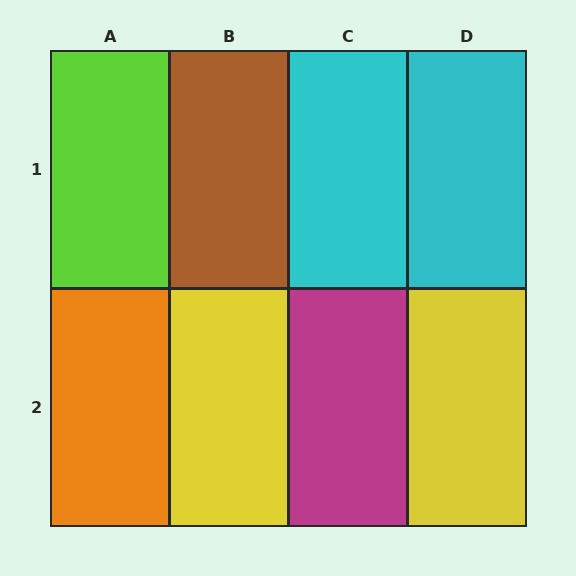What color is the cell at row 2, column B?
Yellow.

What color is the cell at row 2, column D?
Yellow.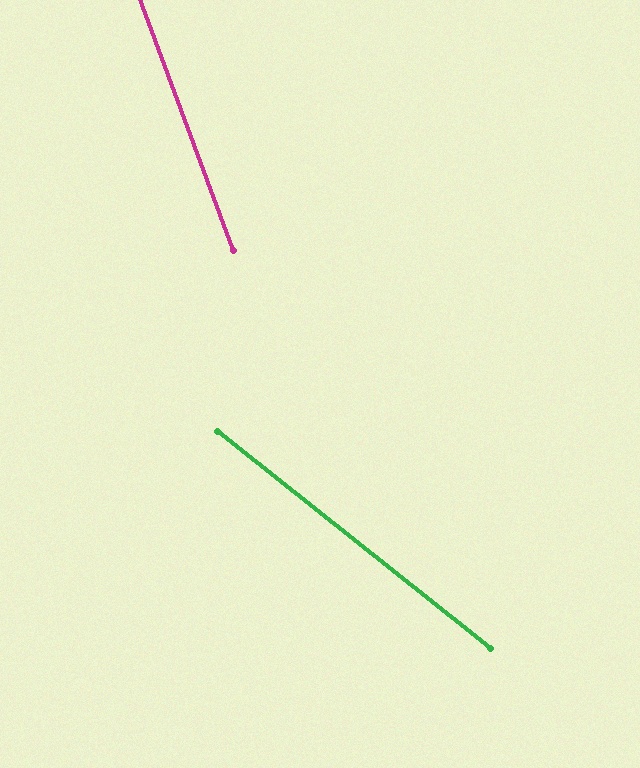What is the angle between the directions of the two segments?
Approximately 31 degrees.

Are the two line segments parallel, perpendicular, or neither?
Neither parallel nor perpendicular — they differ by about 31°.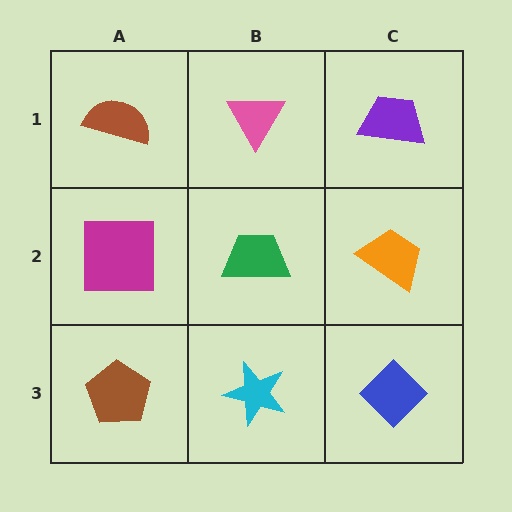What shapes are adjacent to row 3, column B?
A green trapezoid (row 2, column B), a brown pentagon (row 3, column A), a blue diamond (row 3, column C).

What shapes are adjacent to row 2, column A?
A brown semicircle (row 1, column A), a brown pentagon (row 3, column A), a green trapezoid (row 2, column B).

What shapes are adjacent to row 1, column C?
An orange trapezoid (row 2, column C), a pink triangle (row 1, column B).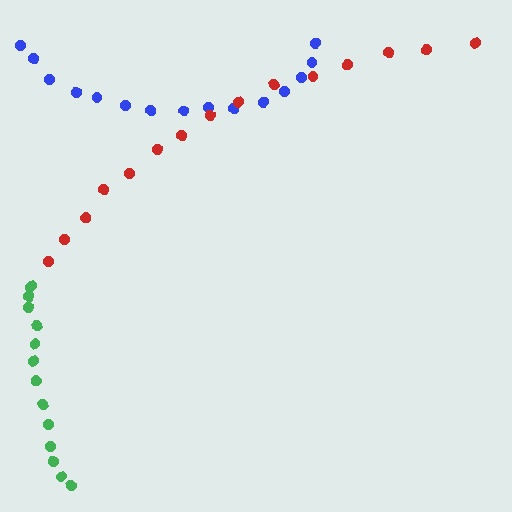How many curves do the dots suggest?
There are 3 distinct paths.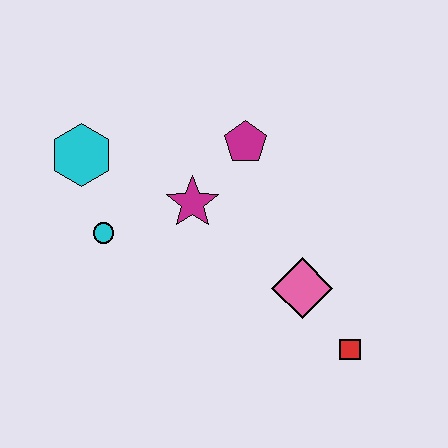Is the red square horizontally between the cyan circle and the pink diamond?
No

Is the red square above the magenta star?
No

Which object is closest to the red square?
The pink diamond is closest to the red square.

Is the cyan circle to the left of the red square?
Yes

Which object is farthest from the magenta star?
The red square is farthest from the magenta star.